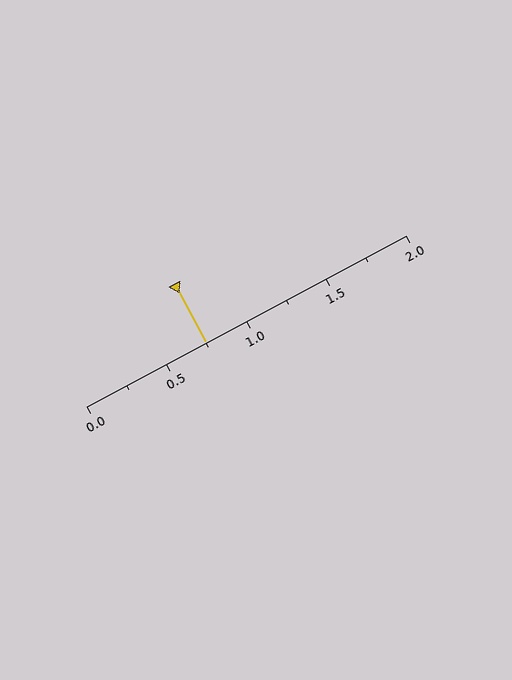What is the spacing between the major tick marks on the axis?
The major ticks are spaced 0.5 apart.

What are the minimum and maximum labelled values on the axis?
The axis runs from 0.0 to 2.0.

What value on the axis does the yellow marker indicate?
The marker indicates approximately 0.75.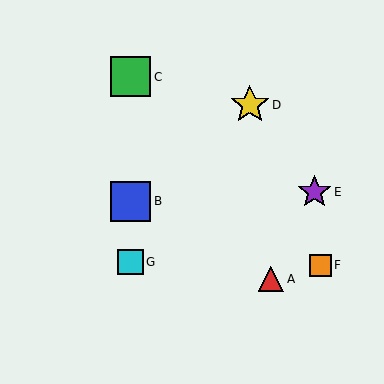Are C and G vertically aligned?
Yes, both are at x≈131.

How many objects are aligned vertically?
3 objects (B, C, G) are aligned vertically.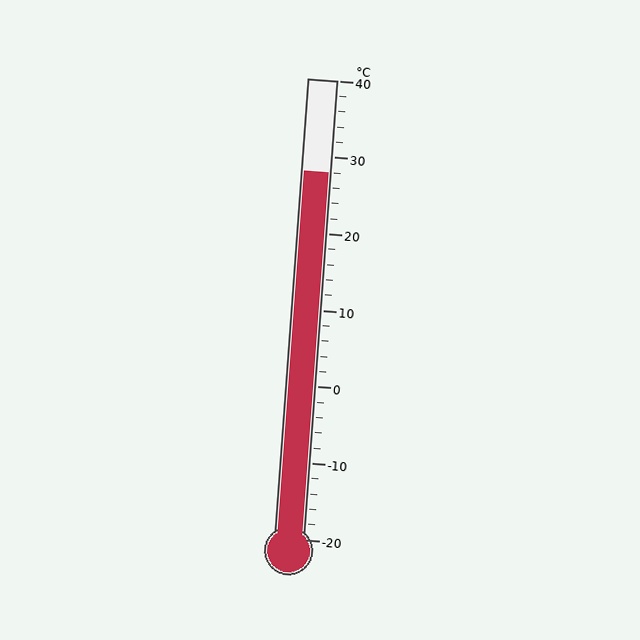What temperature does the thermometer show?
The thermometer shows approximately 28°C.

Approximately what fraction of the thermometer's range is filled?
The thermometer is filled to approximately 80% of its range.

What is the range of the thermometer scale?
The thermometer scale ranges from -20°C to 40°C.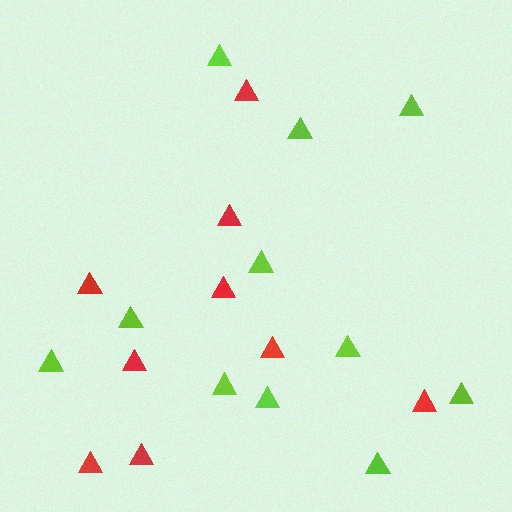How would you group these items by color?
There are 2 groups: one group of red triangles (9) and one group of lime triangles (11).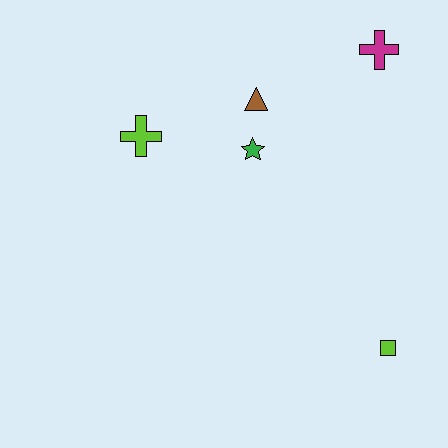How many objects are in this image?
There are 5 objects.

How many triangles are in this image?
There is 1 triangle.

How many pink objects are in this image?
There are no pink objects.